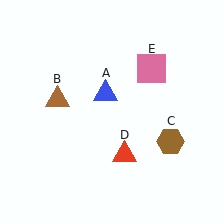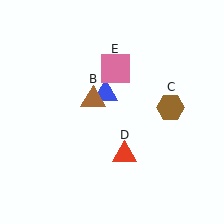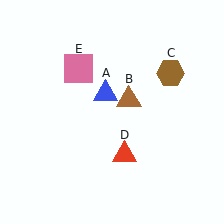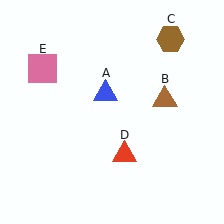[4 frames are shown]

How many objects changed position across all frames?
3 objects changed position: brown triangle (object B), brown hexagon (object C), pink square (object E).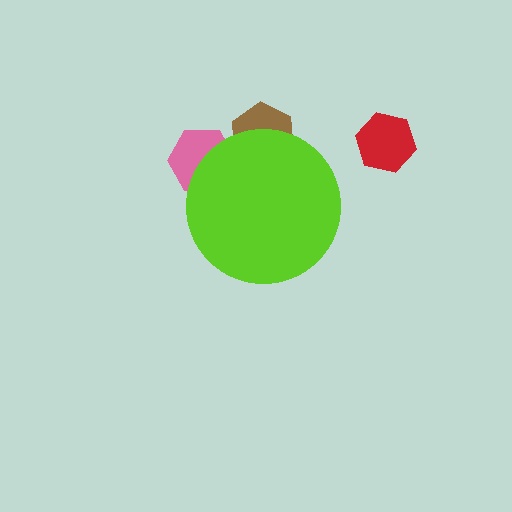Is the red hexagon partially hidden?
No, the red hexagon is fully visible.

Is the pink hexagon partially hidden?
Yes, the pink hexagon is partially hidden behind the lime circle.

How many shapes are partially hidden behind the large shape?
2 shapes are partially hidden.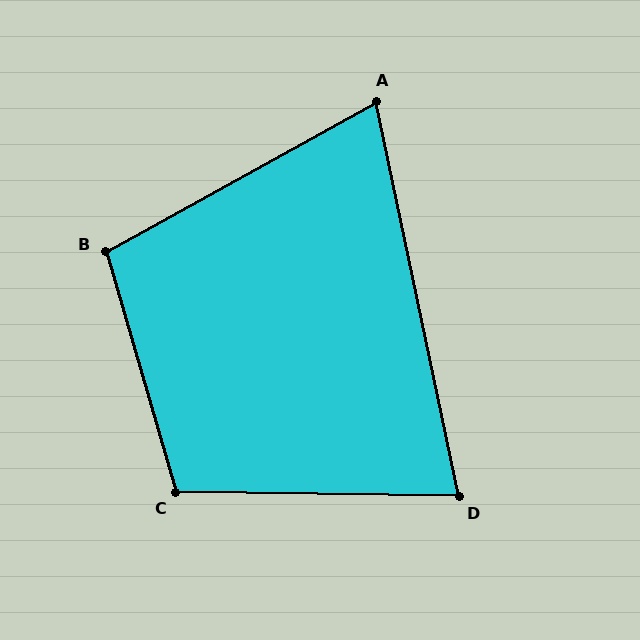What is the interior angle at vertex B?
Approximately 103 degrees (obtuse).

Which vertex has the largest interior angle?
C, at approximately 107 degrees.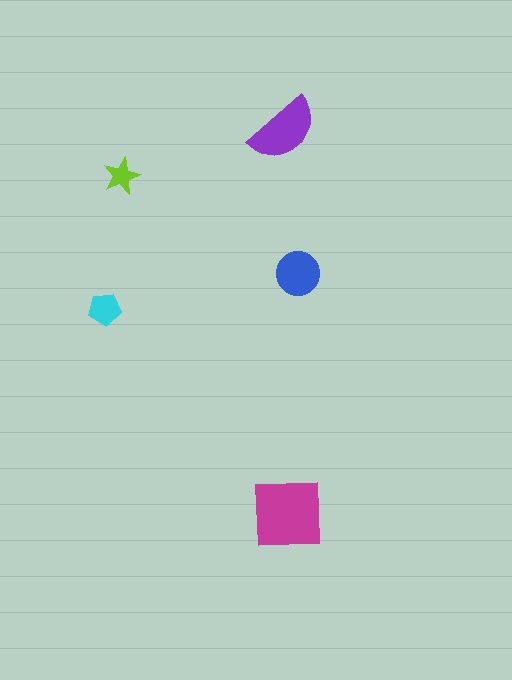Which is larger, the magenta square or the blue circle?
The magenta square.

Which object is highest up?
The purple semicircle is topmost.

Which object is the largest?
The magenta square.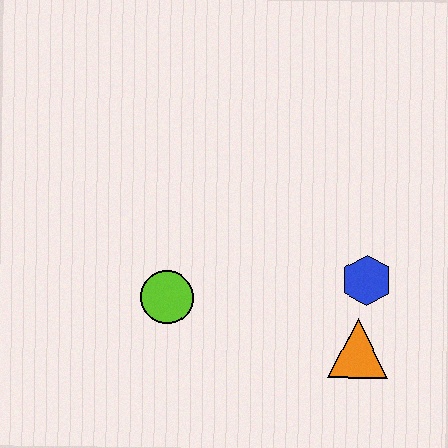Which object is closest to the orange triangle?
The blue hexagon is closest to the orange triangle.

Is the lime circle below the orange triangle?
No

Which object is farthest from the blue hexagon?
The lime circle is farthest from the blue hexagon.